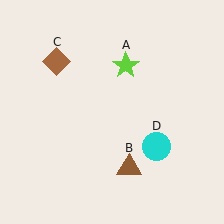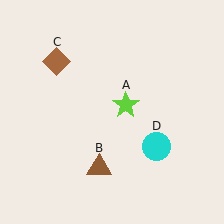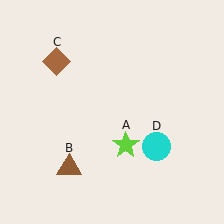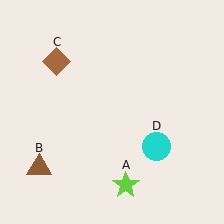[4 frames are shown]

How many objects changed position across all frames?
2 objects changed position: lime star (object A), brown triangle (object B).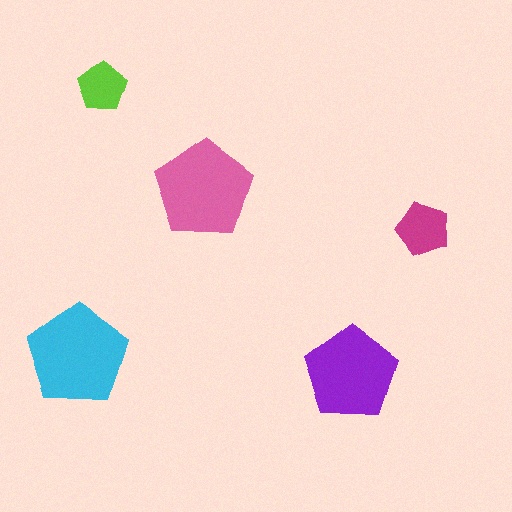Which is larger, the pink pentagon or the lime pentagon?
The pink one.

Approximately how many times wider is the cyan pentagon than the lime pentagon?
About 2 times wider.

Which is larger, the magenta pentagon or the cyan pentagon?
The cyan one.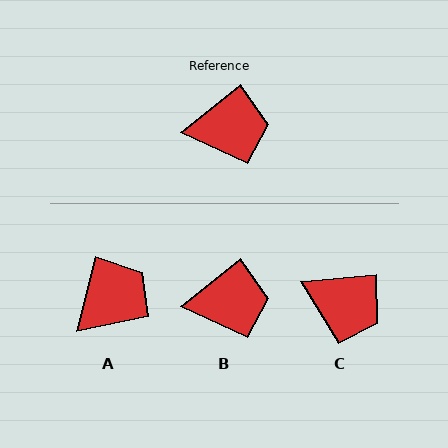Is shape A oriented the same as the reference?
No, it is off by about 37 degrees.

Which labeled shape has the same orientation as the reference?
B.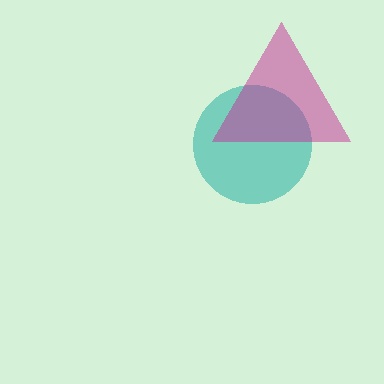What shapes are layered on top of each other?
The layered shapes are: a teal circle, a magenta triangle.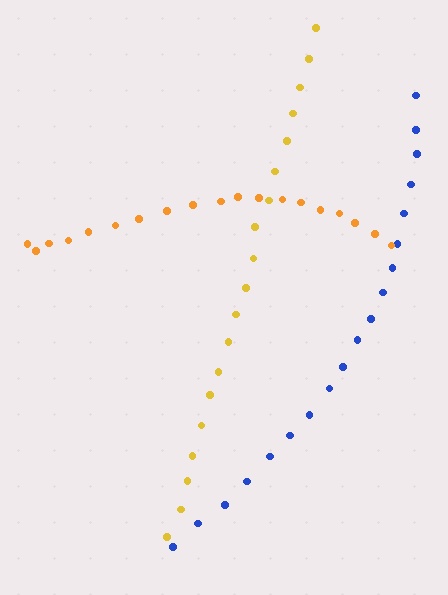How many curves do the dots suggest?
There are 3 distinct paths.